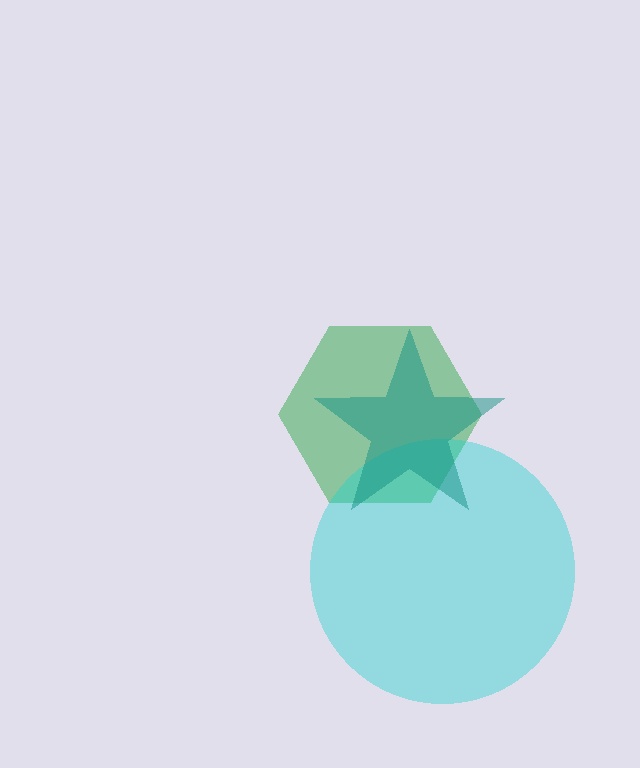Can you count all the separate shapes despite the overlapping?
Yes, there are 3 separate shapes.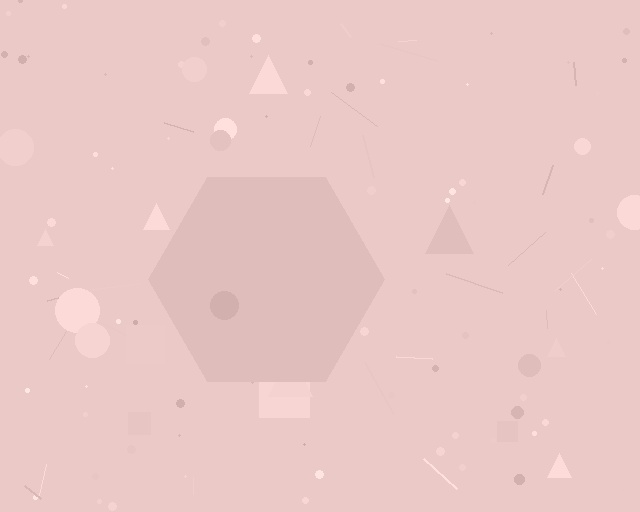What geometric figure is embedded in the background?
A hexagon is embedded in the background.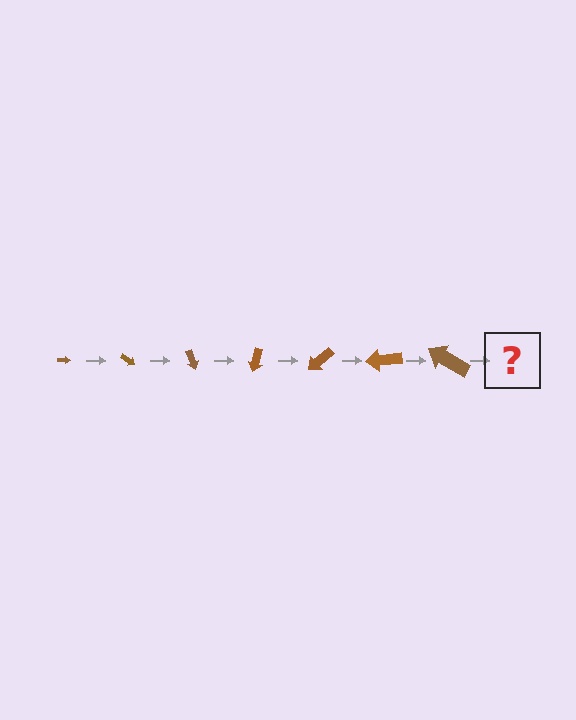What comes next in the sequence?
The next element should be an arrow, larger than the previous one and rotated 245 degrees from the start.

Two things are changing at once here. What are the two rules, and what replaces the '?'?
The two rules are that the arrow grows larger each step and it rotates 35 degrees each step. The '?' should be an arrow, larger than the previous one and rotated 245 degrees from the start.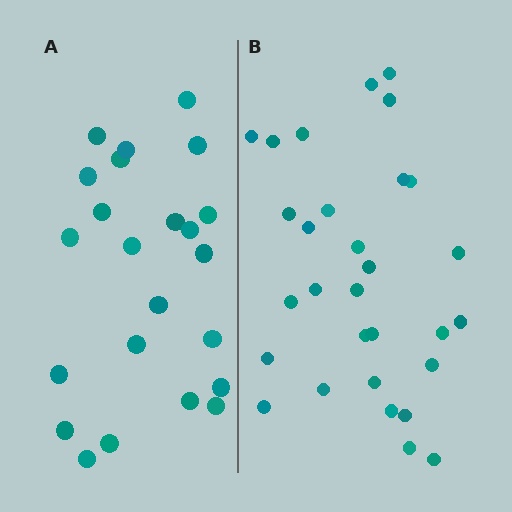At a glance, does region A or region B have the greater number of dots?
Region B (the right region) has more dots.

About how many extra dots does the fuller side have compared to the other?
Region B has roughly 8 or so more dots than region A.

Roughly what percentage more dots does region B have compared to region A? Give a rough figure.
About 30% more.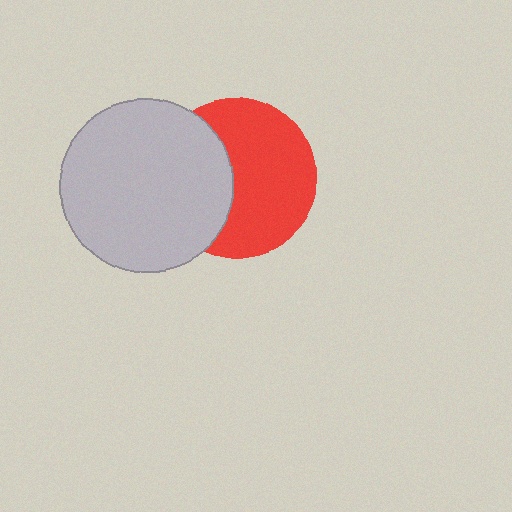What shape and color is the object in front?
The object in front is a light gray circle.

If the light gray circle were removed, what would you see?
You would see the complete red circle.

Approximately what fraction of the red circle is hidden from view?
Roughly 38% of the red circle is hidden behind the light gray circle.